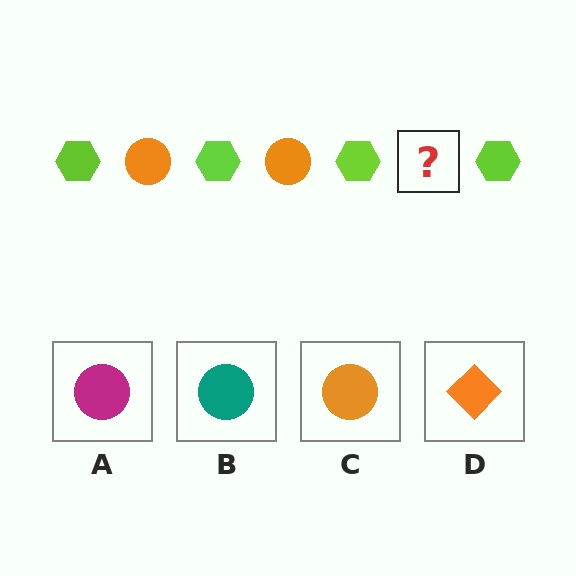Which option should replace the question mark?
Option C.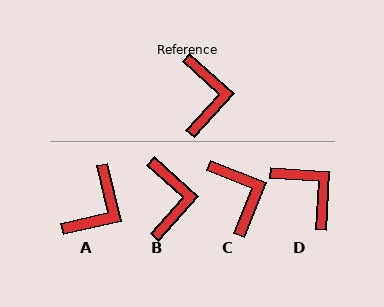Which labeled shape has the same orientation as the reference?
B.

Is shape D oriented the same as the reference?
No, it is off by about 39 degrees.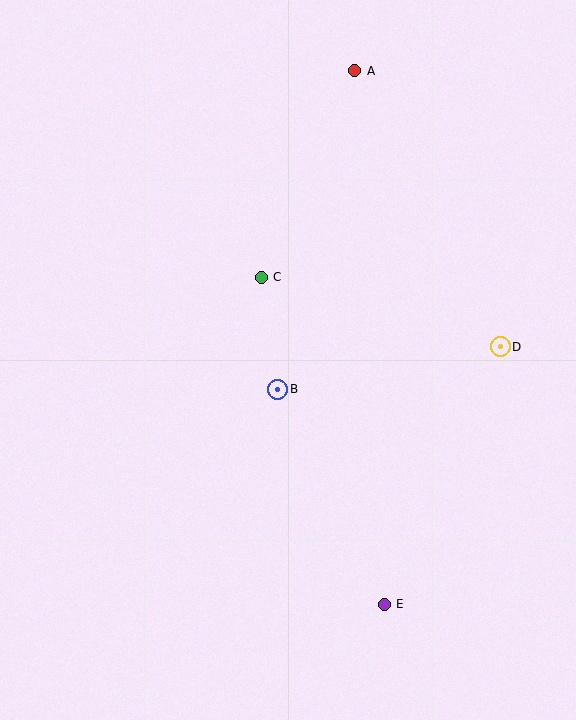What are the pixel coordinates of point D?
Point D is at (500, 347).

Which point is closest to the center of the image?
Point B at (278, 389) is closest to the center.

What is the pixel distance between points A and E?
The distance between A and E is 534 pixels.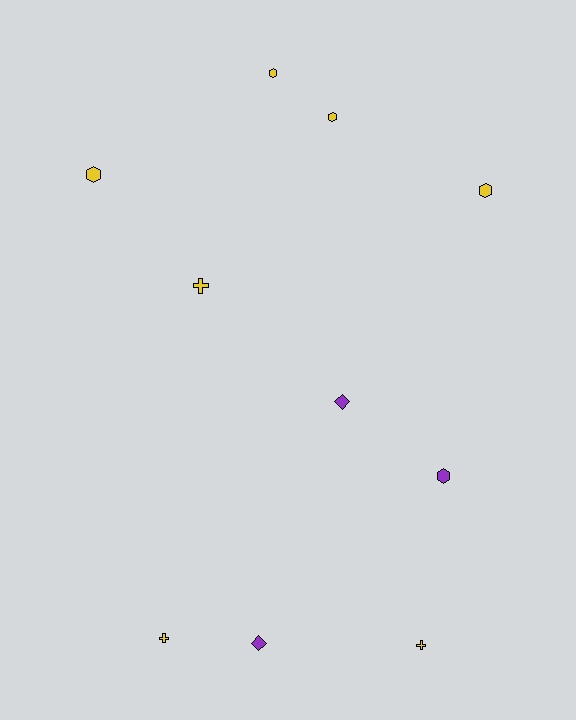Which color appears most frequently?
Yellow, with 7 objects.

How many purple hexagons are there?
There is 1 purple hexagon.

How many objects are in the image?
There are 10 objects.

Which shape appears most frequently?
Hexagon, with 5 objects.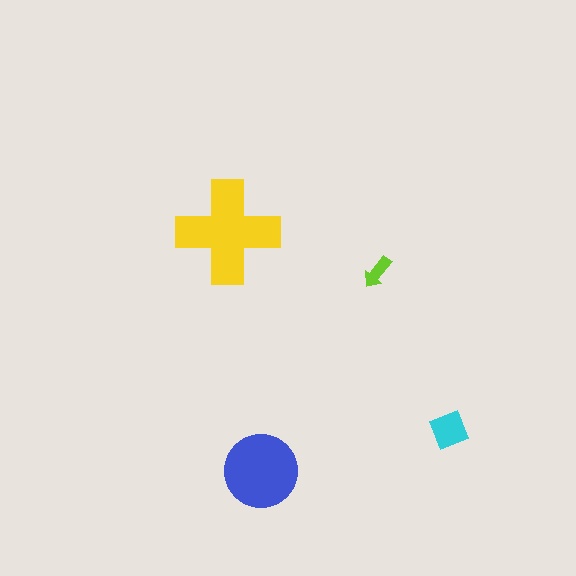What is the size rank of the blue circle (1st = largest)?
2nd.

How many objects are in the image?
There are 4 objects in the image.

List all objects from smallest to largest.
The lime arrow, the cyan diamond, the blue circle, the yellow cross.